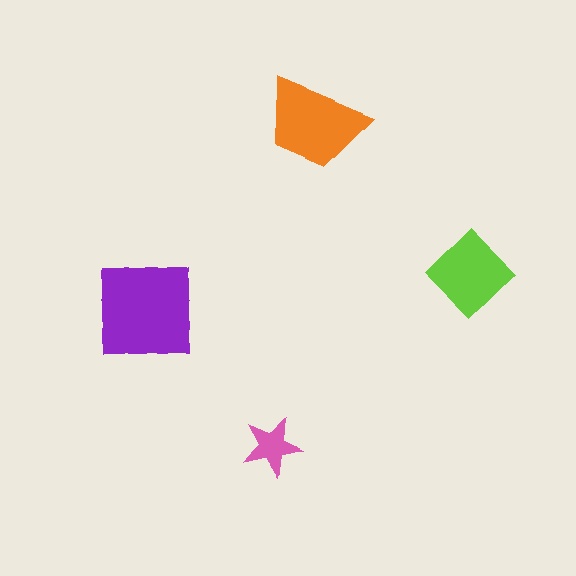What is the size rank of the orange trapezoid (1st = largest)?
2nd.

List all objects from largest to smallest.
The purple square, the orange trapezoid, the lime diamond, the pink star.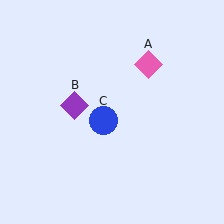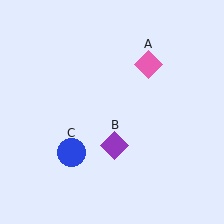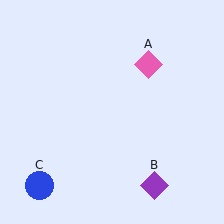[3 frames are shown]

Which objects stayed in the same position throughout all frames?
Pink diamond (object A) remained stationary.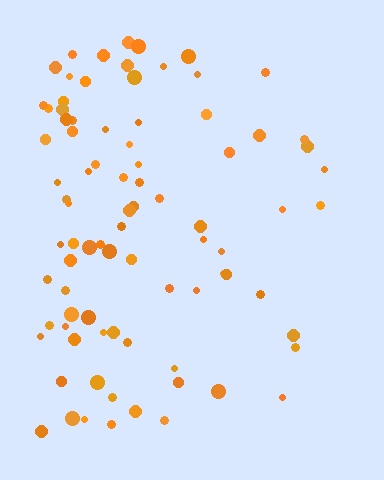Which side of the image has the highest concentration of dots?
The left.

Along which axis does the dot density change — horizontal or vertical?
Horizontal.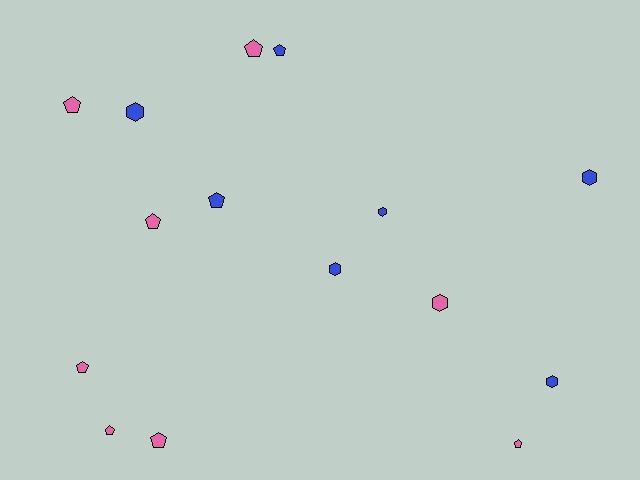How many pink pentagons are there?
There are 7 pink pentagons.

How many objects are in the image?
There are 15 objects.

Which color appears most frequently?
Pink, with 8 objects.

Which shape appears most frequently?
Pentagon, with 9 objects.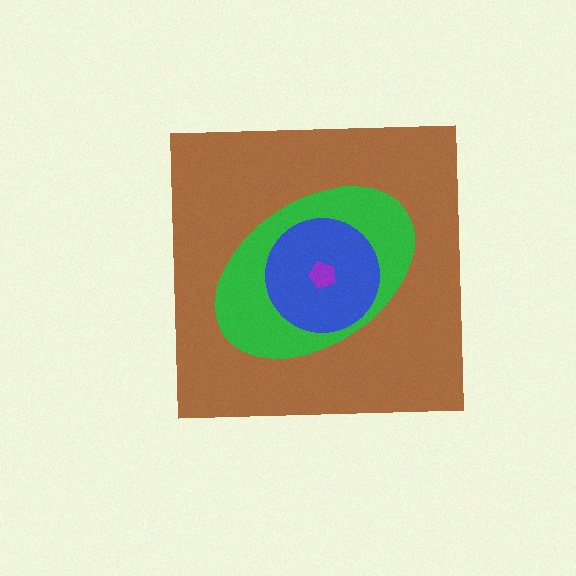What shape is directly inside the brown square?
The green ellipse.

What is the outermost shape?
The brown square.